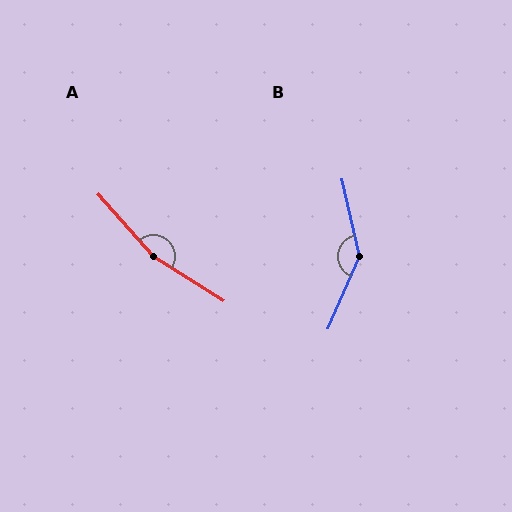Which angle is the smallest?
B, at approximately 145 degrees.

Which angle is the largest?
A, at approximately 164 degrees.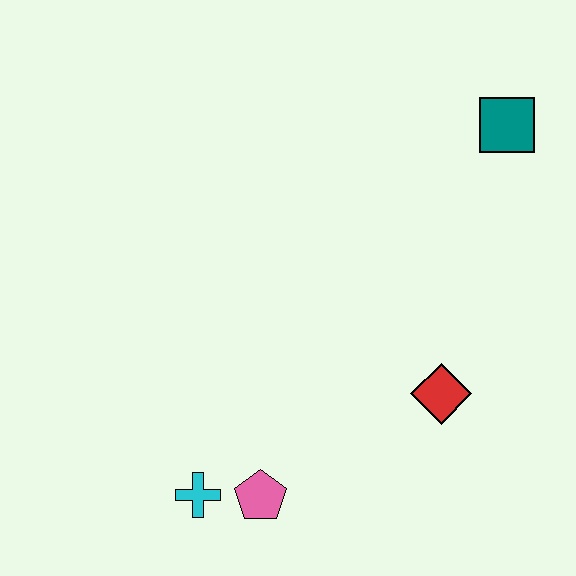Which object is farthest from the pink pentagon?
The teal square is farthest from the pink pentagon.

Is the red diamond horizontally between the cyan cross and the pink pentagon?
No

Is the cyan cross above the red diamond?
No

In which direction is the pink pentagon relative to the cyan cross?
The pink pentagon is to the right of the cyan cross.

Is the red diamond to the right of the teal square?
No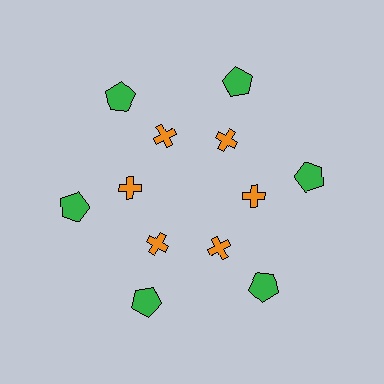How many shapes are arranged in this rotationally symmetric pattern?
There are 12 shapes, arranged in 6 groups of 2.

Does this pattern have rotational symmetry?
Yes, this pattern has 6-fold rotational symmetry. It looks the same after rotating 60 degrees around the center.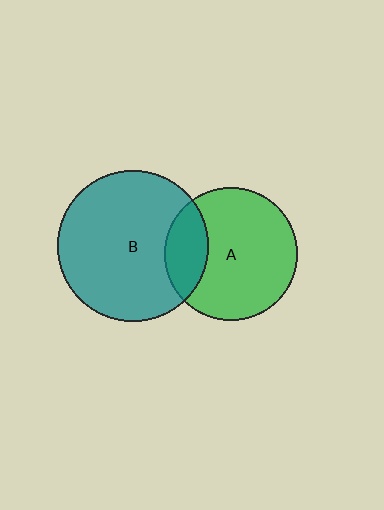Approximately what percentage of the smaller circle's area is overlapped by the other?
Approximately 20%.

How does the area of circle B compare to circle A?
Approximately 1.3 times.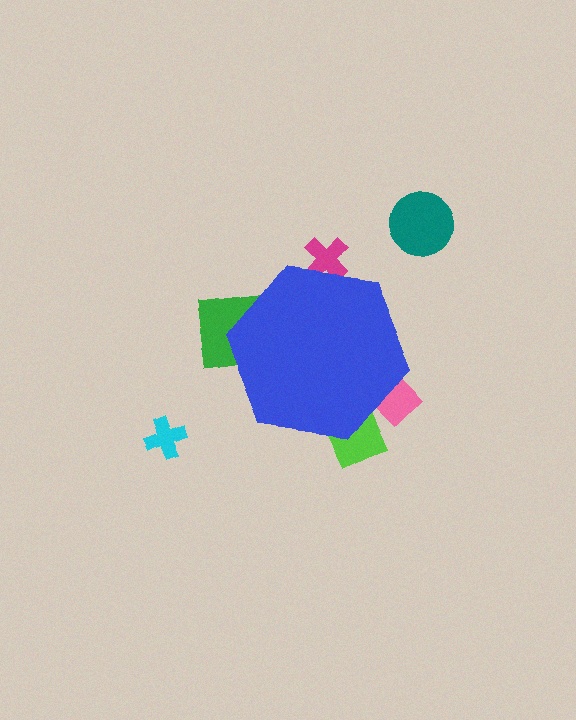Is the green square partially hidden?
Yes, the green square is partially hidden behind the blue hexagon.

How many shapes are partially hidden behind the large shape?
4 shapes are partially hidden.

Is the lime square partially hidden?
Yes, the lime square is partially hidden behind the blue hexagon.